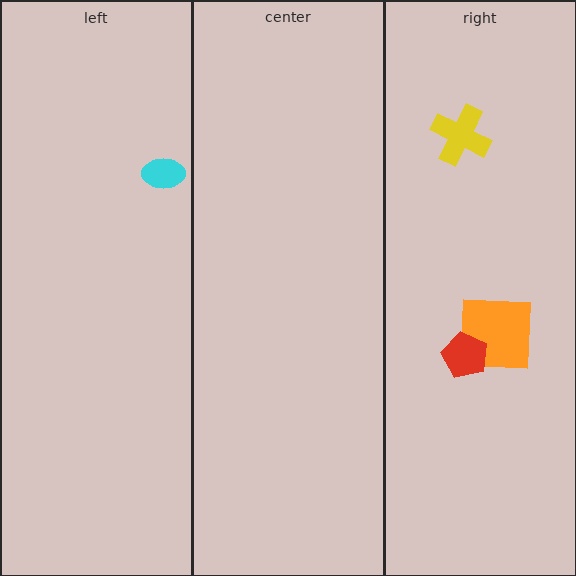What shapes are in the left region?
The cyan ellipse.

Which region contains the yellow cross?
The right region.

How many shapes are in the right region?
3.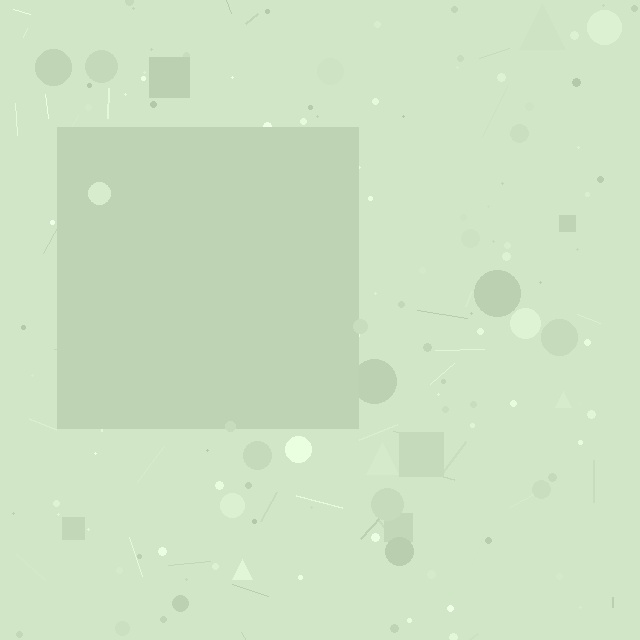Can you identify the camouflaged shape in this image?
The camouflaged shape is a square.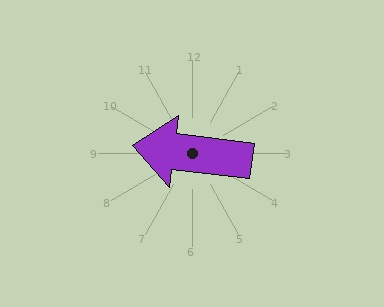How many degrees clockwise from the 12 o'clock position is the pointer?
Approximately 277 degrees.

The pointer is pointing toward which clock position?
Roughly 9 o'clock.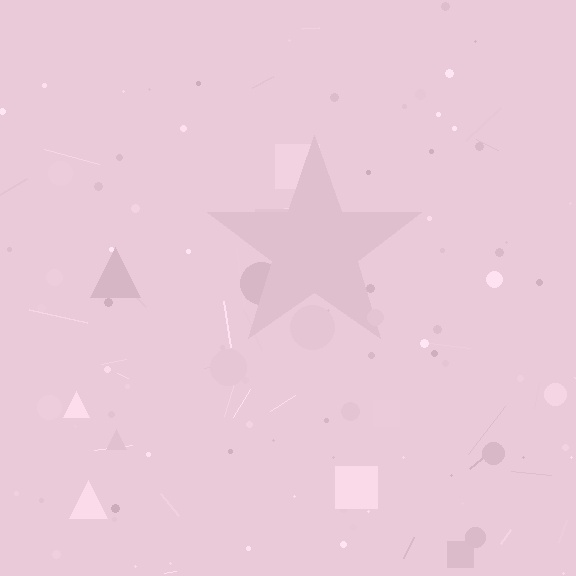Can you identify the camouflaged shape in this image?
The camouflaged shape is a star.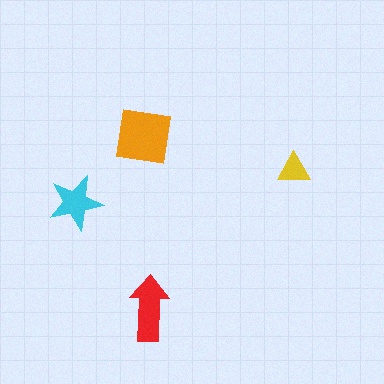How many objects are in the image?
There are 4 objects in the image.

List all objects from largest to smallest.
The orange square, the red arrow, the cyan star, the yellow triangle.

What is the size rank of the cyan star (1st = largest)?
3rd.